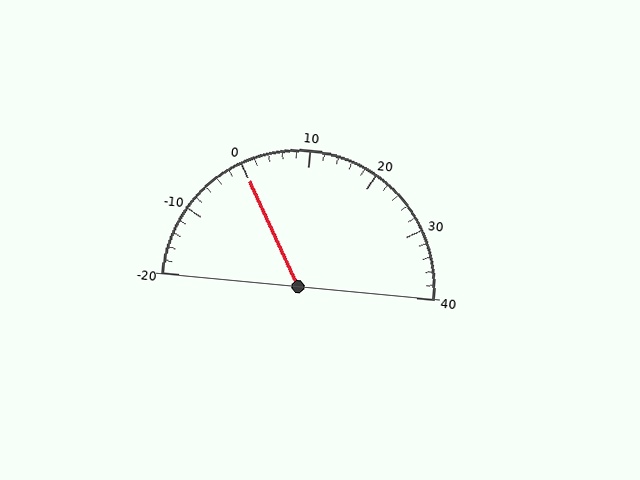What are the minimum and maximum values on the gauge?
The gauge ranges from -20 to 40.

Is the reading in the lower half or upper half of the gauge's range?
The reading is in the lower half of the range (-20 to 40).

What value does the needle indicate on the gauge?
The needle indicates approximately 0.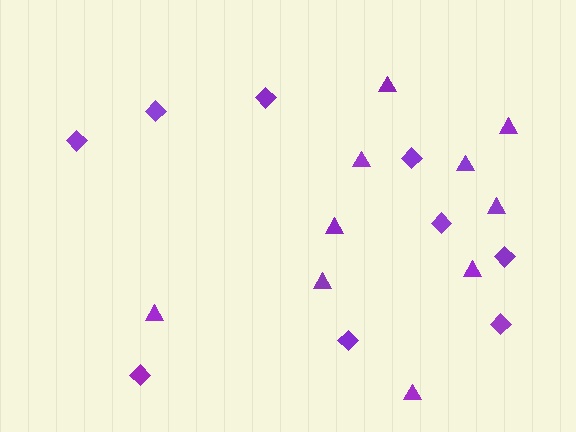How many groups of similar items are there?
There are 2 groups: one group of diamonds (9) and one group of triangles (10).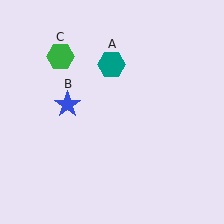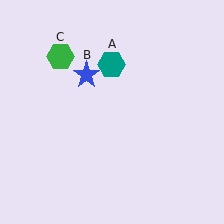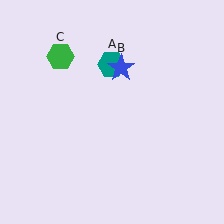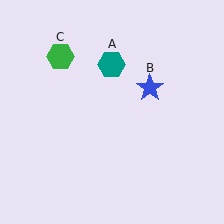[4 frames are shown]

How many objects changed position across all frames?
1 object changed position: blue star (object B).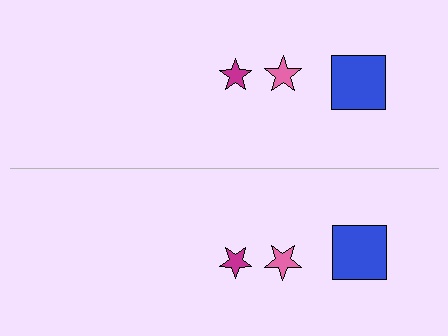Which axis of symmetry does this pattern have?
The pattern has a horizontal axis of symmetry running through the center of the image.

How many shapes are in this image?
There are 6 shapes in this image.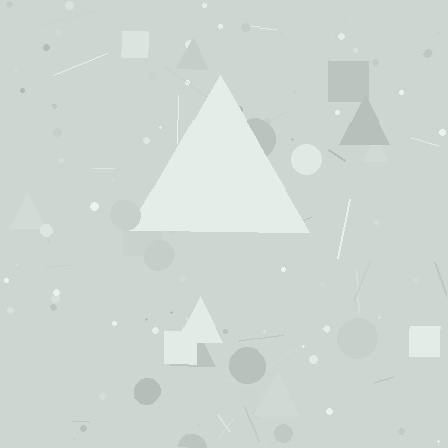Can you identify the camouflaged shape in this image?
The camouflaged shape is a triangle.